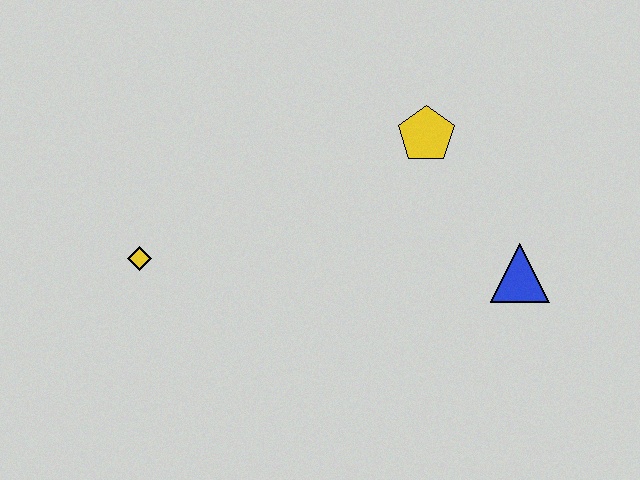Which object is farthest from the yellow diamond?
The blue triangle is farthest from the yellow diamond.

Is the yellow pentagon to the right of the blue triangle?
No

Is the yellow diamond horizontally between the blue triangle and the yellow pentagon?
No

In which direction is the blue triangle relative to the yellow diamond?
The blue triangle is to the right of the yellow diamond.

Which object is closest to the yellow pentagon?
The blue triangle is closest to the yellow pentagon.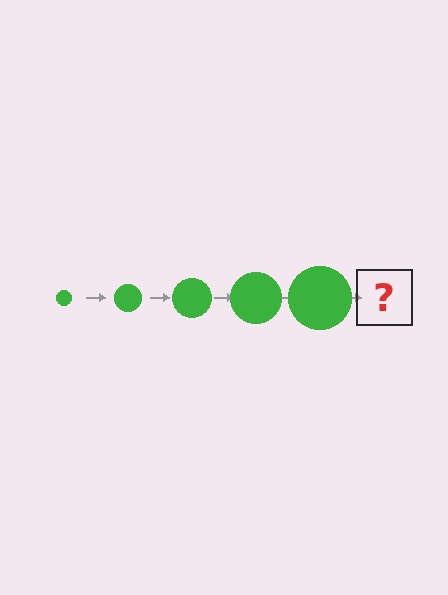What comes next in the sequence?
The next element should be a green circle, larger than the previous one.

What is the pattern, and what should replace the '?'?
The pattern is that the circle gets progressively larger each step. The '?' should be a green circle, larger than the previous one.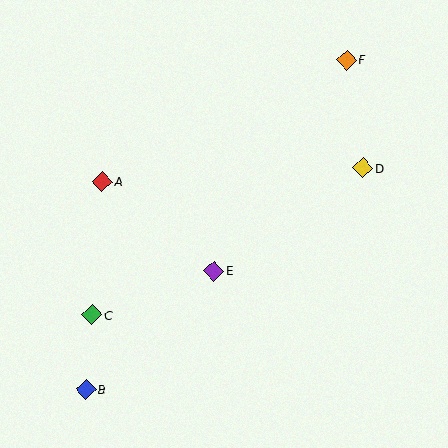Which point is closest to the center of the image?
Point E at (214, 271) is closest to the center.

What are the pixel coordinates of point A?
Point A is at (102, 182).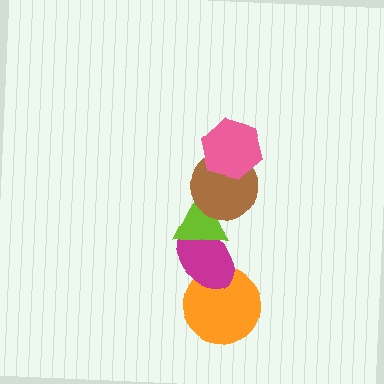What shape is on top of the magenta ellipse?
The lime triangle is on top of the magenta ellipse.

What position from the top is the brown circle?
The brown circle is 2nd from the top.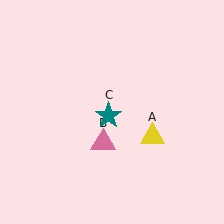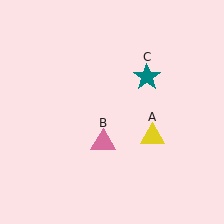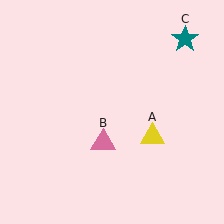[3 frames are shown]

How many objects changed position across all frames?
1 object changed position: teal star (object C).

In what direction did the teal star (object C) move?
The teal star (object C) moved up and to the right.